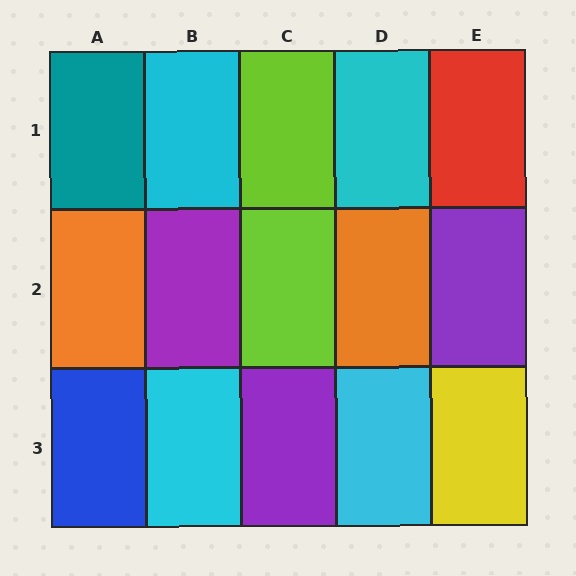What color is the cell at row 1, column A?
Teal.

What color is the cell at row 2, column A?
Orange.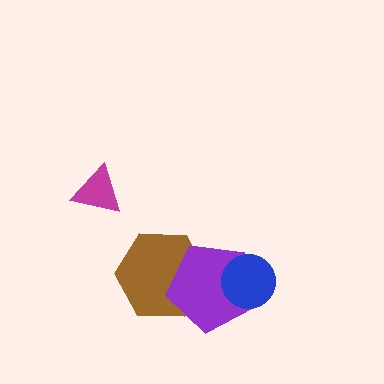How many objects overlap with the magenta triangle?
0 objects overlap with the magenta triangle.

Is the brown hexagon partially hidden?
Yes, it is partially covered by another shape.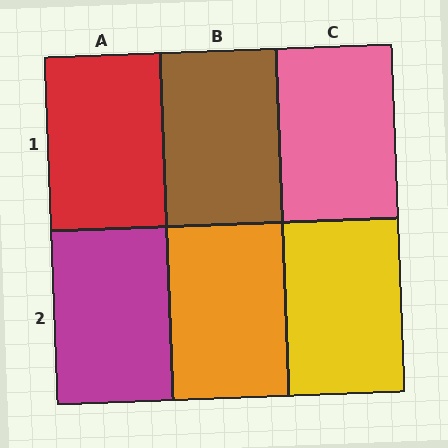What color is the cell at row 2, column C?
Yellow.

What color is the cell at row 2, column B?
Orange.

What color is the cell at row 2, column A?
Magenta.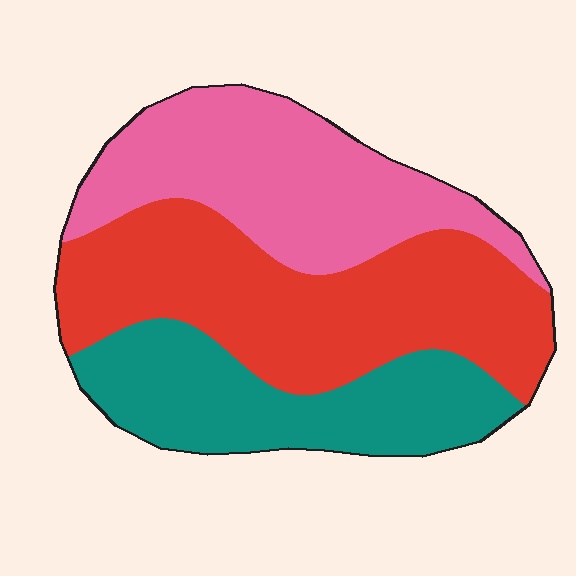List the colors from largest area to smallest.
From largest to smallest: red, pink, teal.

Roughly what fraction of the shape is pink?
Pink takes up between a quarter and a half of the shape.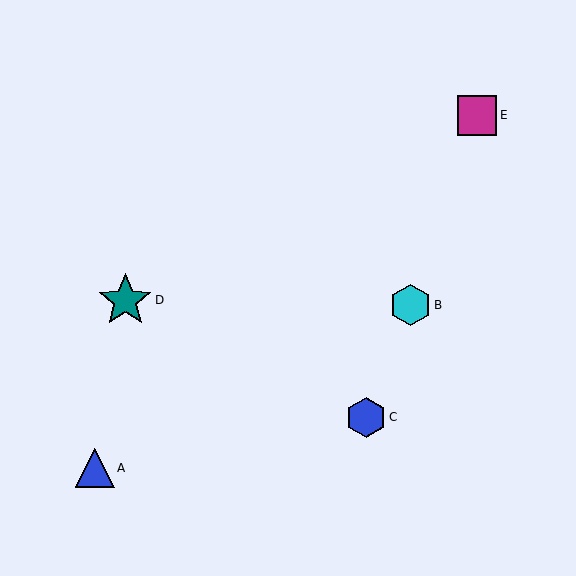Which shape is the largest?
The teal star (labeled D) is the largest.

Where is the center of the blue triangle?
The center of the blue triangle is at (95, 468).